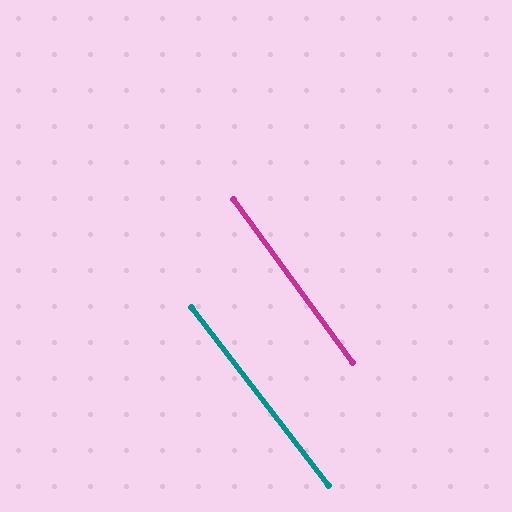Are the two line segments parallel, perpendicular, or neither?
Parallel — their directions differ by only 1.4°.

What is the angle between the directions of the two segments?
Approximately 1 degree.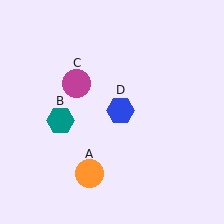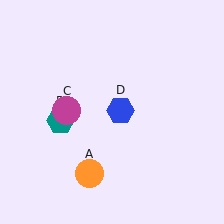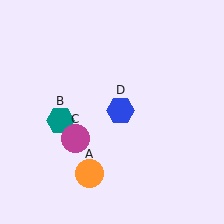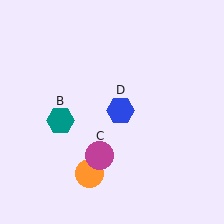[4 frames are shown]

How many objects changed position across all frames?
1 object changed position: magenta circle (object C).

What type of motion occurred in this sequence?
The magenta circle (object C) rotated counterclockwise around the center of the scene.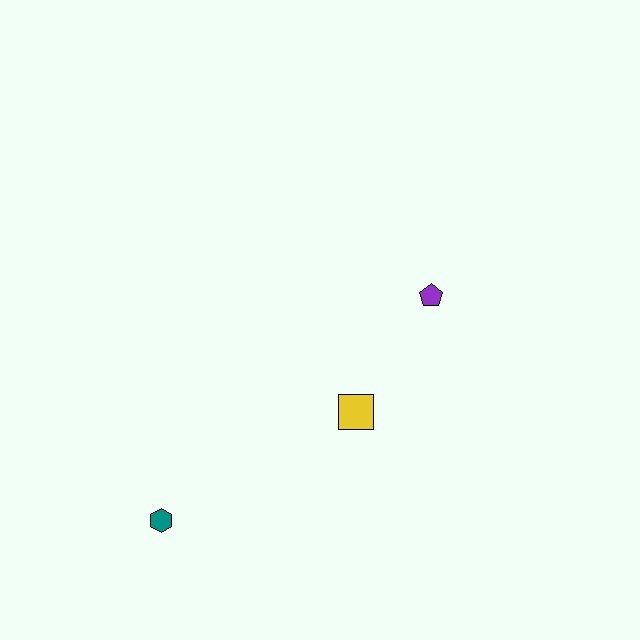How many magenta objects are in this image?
There are no magenta objects.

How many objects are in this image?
There are 3 objects.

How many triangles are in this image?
There are no triangles.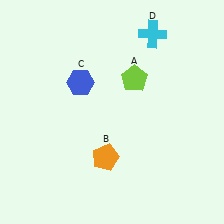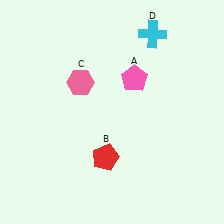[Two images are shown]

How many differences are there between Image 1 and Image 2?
There are 3 differences between the two images.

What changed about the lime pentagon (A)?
In Image 1, A is lime. In Image 2, it changed to pink.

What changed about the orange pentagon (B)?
In Image 1, B is orange. In Image 2, it changed to red.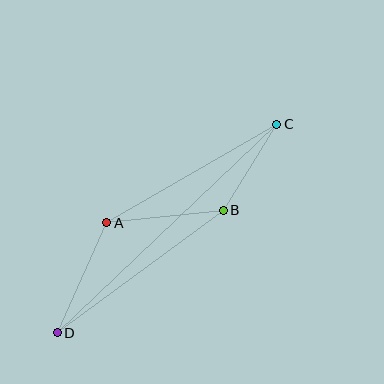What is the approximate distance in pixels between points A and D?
The distance between A and D is approximately 121 pixels.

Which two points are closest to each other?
Points B and C are closest to each other.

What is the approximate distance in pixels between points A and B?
The distance between A and B is approximately 117 pixels.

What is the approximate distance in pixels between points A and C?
The distance between A and C is approximately 196 pixels.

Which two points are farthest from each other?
Points C and D are farthest from each other.